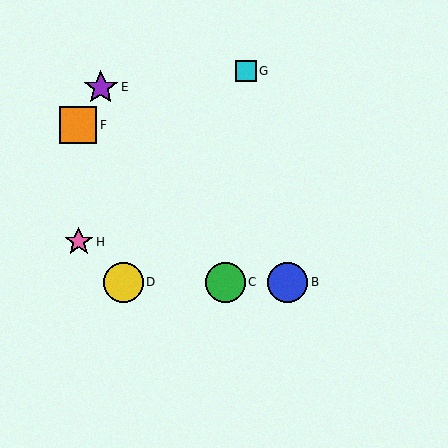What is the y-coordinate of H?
Object H is at y≈242.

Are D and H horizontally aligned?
No, D is at y≈282 and H is at y≈242.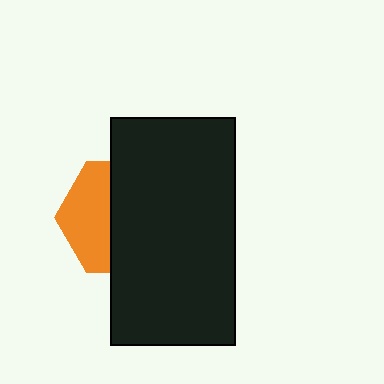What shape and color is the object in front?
The object in front is a black rectangle.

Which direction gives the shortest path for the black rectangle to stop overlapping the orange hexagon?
Moving right gives the shortest separation.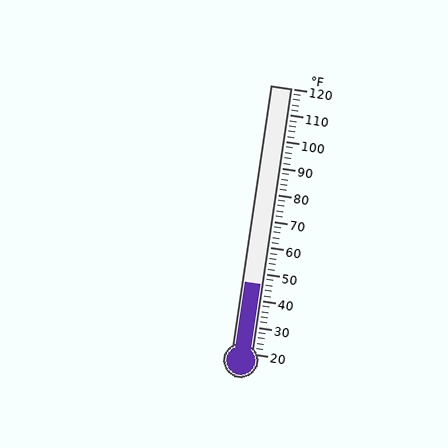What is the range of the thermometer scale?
The thermometer scale ranges from 20°F to 120°F.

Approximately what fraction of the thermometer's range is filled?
The thermometer is filled to approximately 25% of its range.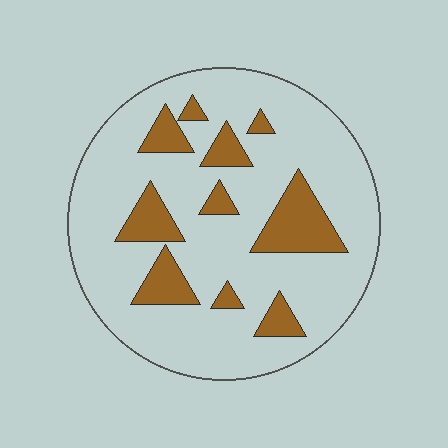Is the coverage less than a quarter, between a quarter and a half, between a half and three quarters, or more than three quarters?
Less than a quarter.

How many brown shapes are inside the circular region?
10.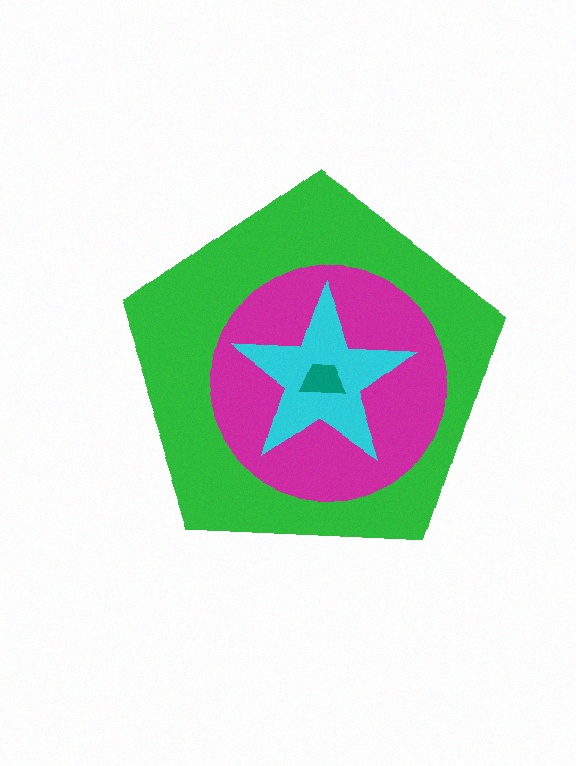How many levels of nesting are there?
4.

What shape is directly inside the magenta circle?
The cyan star.